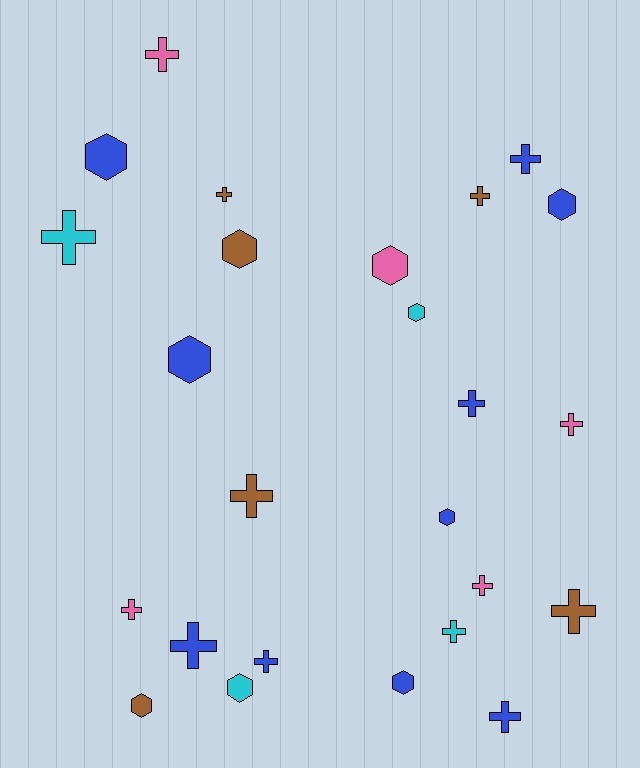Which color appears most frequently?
Blue, with 10 objects.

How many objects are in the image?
There are 25 objects.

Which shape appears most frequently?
Cross, with 15 objects.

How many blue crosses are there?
There are 5 blue crosses.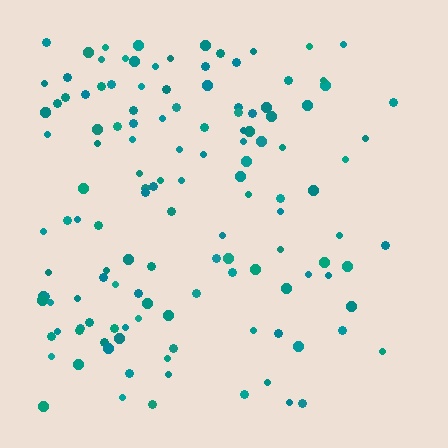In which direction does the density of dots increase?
From right to left, with the left side densest.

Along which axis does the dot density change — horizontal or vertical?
Horizontal.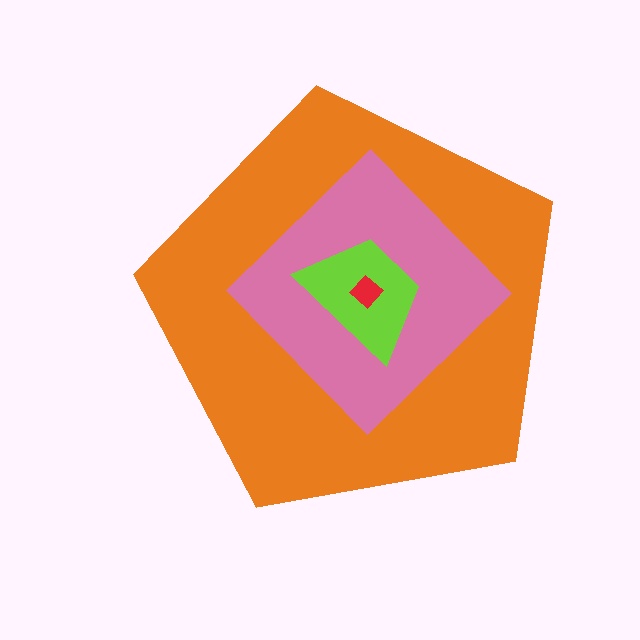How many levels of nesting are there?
4.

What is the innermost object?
The red diamond.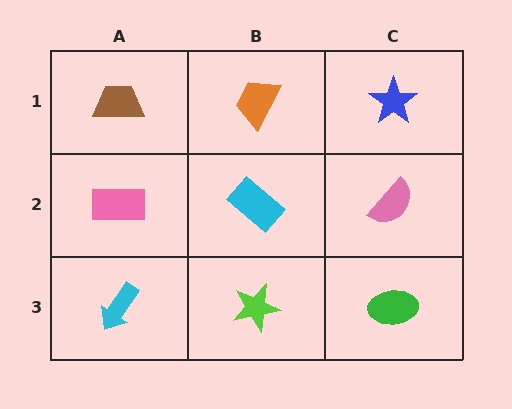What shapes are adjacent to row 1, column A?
A pink rectangle (row 2, column A), an orange trapezoid (row 1, column B).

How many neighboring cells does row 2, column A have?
3.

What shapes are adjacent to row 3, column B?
A cyan rectangle (row 2, column B), a cyan arrow (row 3, column A), a green ellipse (row 3, column C).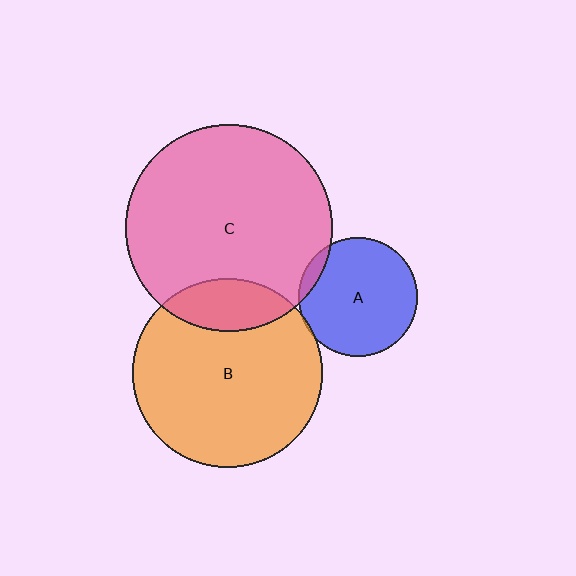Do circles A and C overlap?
Yes.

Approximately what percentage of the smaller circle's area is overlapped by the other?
Approximately 5%.